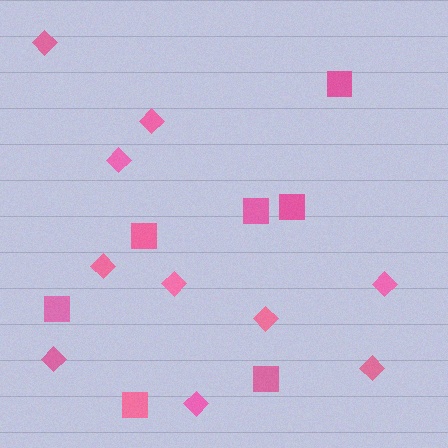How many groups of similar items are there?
There are 2 groups: one group of diamonds (10) and one group of squares (7).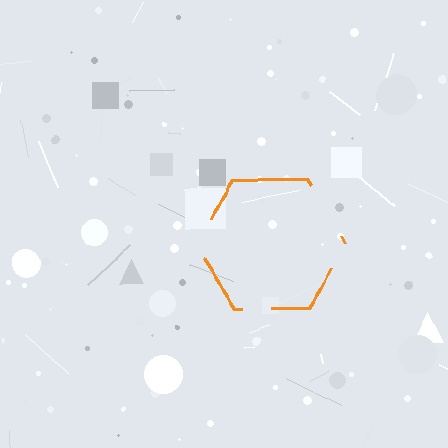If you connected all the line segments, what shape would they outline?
They would outline a hexagon.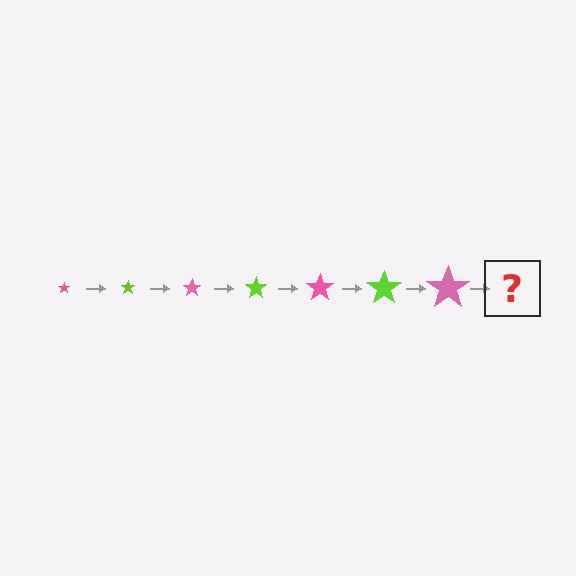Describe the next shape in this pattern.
It should be a lime star, larger than the previous one.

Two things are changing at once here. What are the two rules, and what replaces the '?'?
The two rules are that the star grows larger each step and the color cycles through pink and lime. The '?' should be a lime star, larger than the previous one.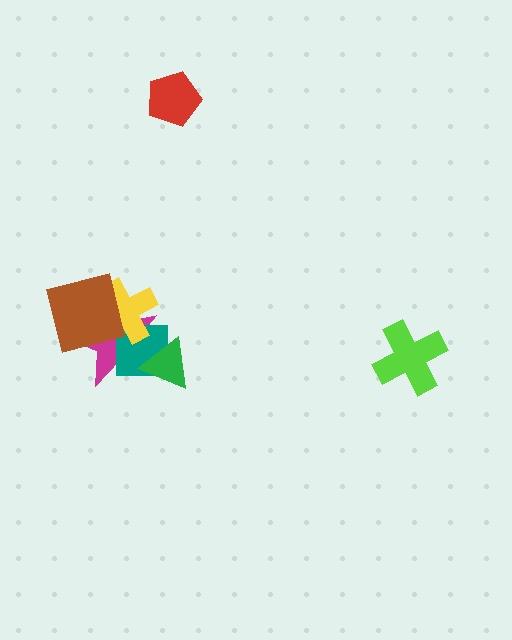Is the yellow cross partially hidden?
Yes, it is partially covered by another shape.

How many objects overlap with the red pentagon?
0 objects overlap with the red pentagon.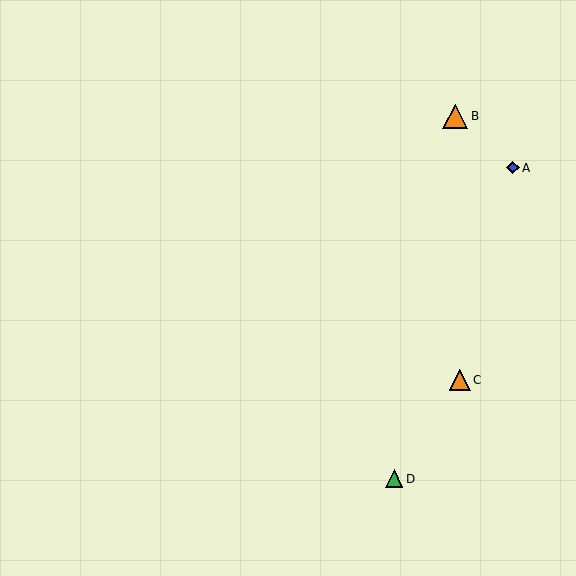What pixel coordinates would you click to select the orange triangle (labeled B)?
Click at (455, 116) to select the orange triangle B.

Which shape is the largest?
The orange triangle (labeled B) is the largest.